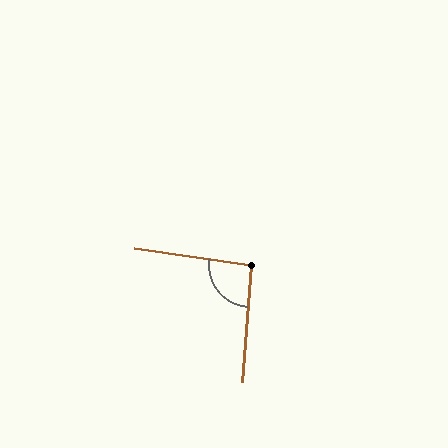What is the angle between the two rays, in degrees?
Approximately 94 degrees.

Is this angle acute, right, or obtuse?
It is approximately a right angle.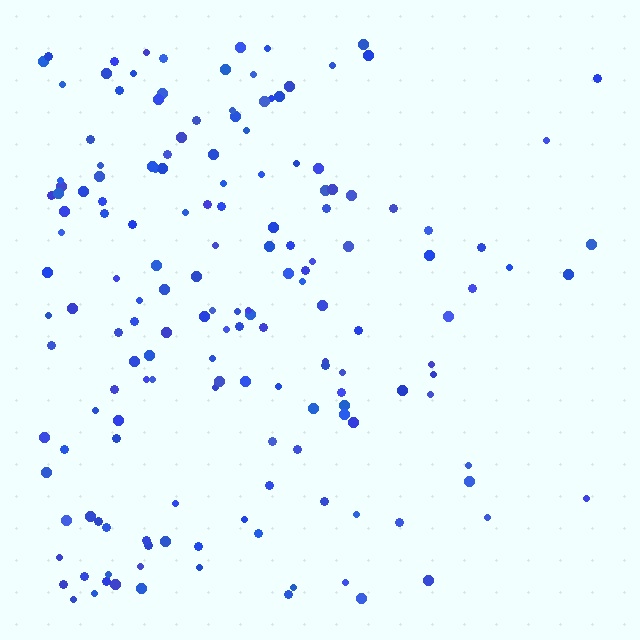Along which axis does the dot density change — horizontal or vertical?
Horizontal.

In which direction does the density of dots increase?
From right to left, with the left side densest.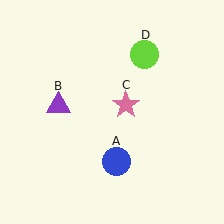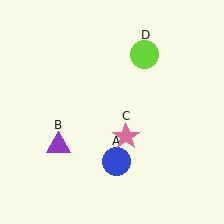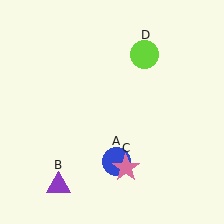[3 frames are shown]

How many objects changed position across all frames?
2 objects changed position: purple triangle (object B), pink star (object C).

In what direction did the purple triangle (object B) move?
The purple triangle (object B) moved down.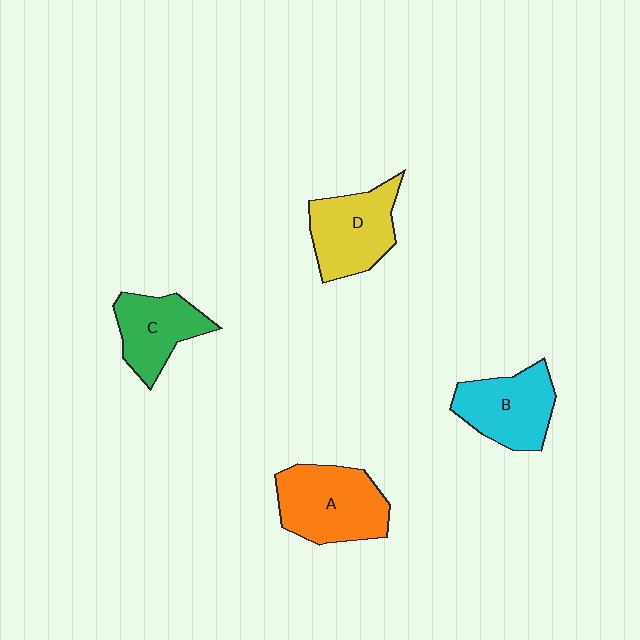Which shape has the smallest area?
Shape C (green).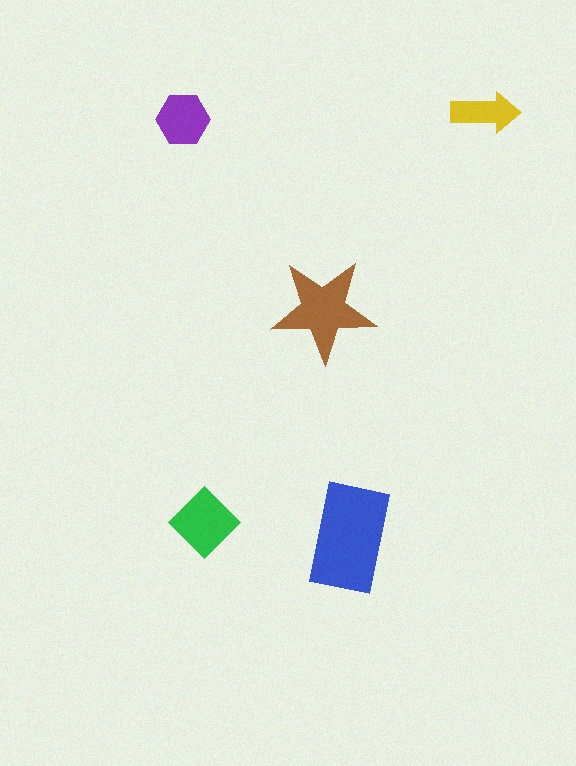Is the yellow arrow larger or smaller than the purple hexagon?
Smaller.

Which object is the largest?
The blue rectangle.